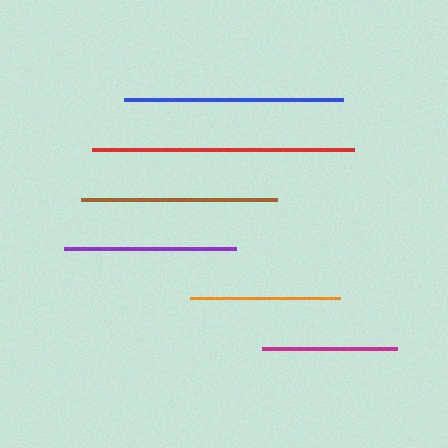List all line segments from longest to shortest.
From longest to shortest: red, blue, brown, purple, orange, magenta.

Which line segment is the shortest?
The magenta line is the shortest at approximately 135 pixels.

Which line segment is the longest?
The red line is the longest at approximately 262 pixels.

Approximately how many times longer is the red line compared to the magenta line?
The red line is approximately 1.9 times the length of the magenta line.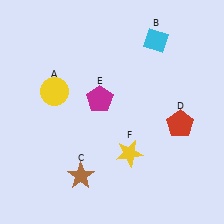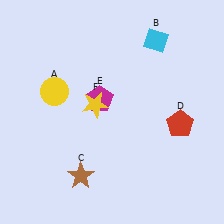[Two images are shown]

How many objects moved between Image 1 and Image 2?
1 object moved between the two images.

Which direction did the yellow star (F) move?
The yellow star (F) moved up.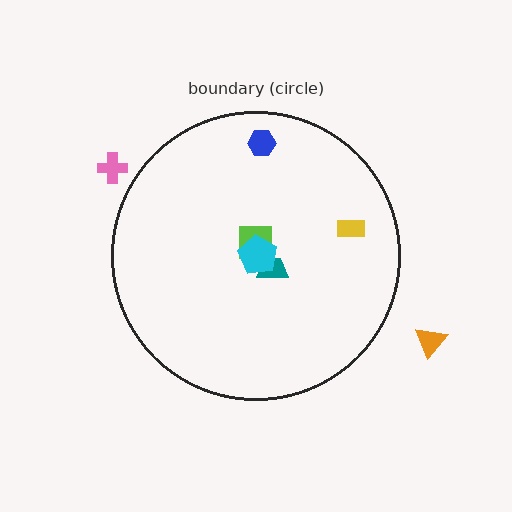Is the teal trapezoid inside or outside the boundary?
Inside.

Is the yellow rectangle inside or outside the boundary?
Inside.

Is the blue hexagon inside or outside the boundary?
Inside.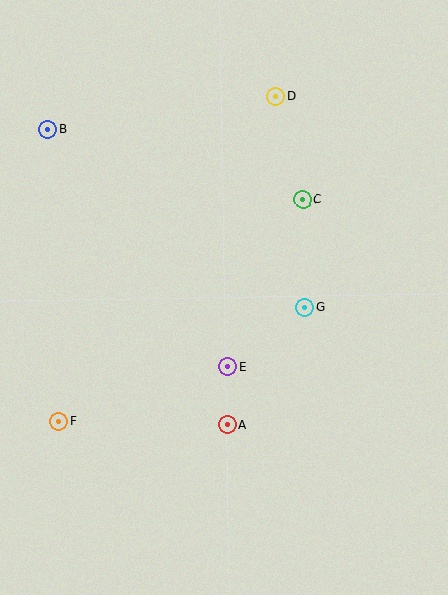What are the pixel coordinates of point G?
Point G is at (305, 307).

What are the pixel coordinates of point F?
Point F is at (59, 422).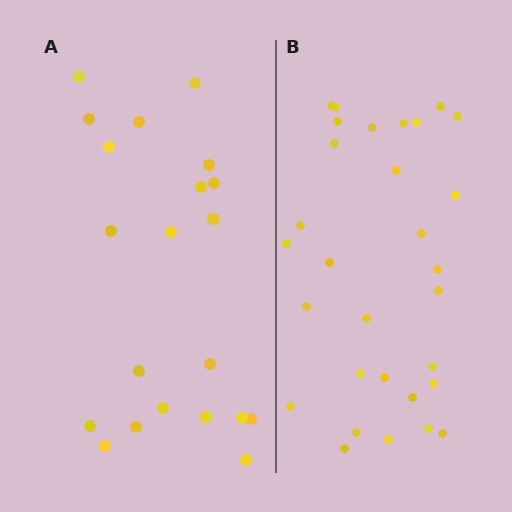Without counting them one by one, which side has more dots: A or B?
Region B (the right region) has more dots.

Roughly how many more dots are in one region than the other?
Region B has roughly 8 or so more dots than region A.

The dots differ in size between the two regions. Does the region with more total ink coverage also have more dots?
No. Region A has more total ink coverage because its dots are larger, but region B actually contains more individual dots. Total area can be misleading — the number of items is what matters here.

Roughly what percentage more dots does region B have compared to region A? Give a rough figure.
About 45% more.